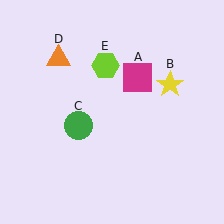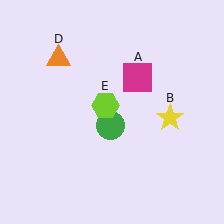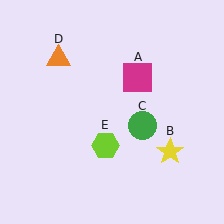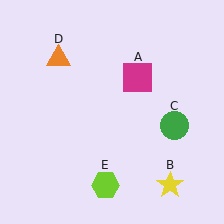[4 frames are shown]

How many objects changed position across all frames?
3 objects changed position: yellow star (object B), green circle (object C), lime hexagon (object E).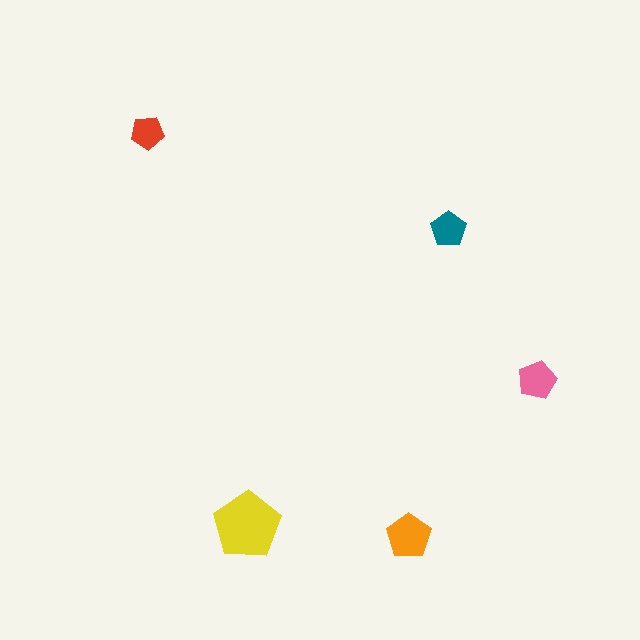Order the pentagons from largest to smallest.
the yellow one, the orange one, the pink one, the teal one, the red one.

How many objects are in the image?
There are 5 objects in the image.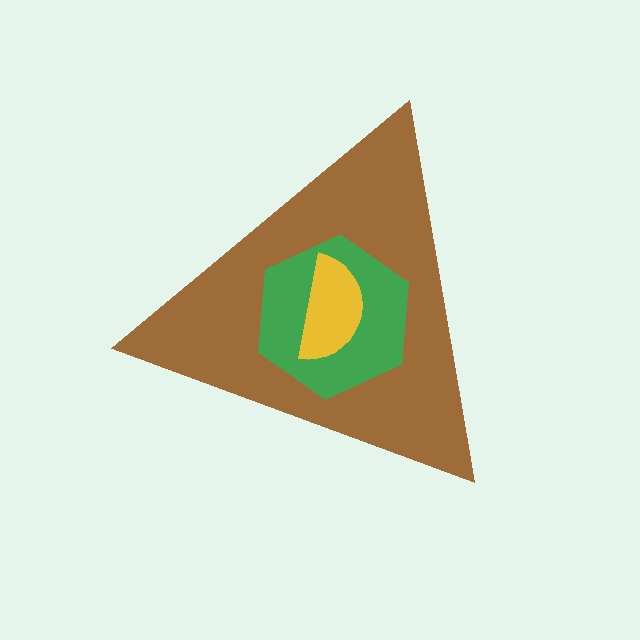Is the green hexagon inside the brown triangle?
Yes.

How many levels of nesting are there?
3.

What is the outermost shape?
The brown triangle.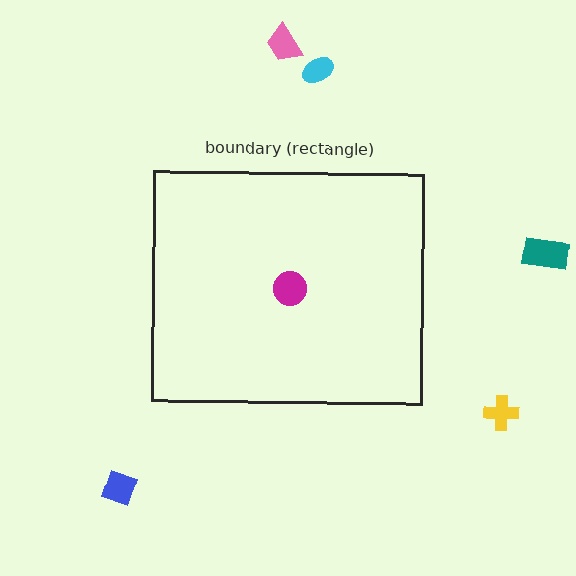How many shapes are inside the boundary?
1 inside, 5 outside.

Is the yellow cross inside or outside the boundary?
Outside.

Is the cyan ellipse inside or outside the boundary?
Outside.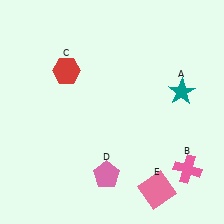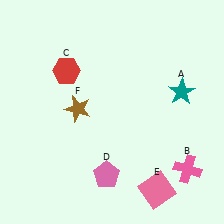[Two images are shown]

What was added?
A brown star (F) was added in Image 2.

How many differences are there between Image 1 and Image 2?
There is 1 difference between the two images.